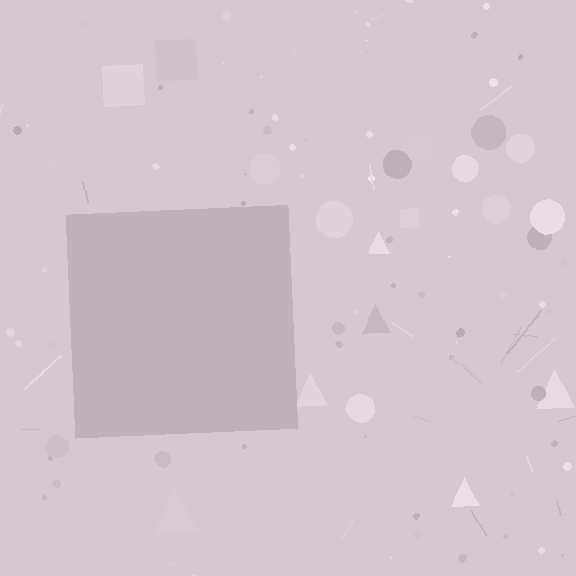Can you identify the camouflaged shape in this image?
The camouflaged shape is a square.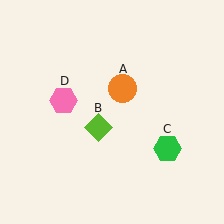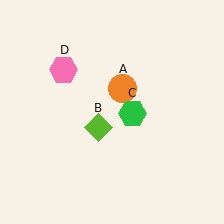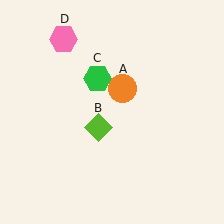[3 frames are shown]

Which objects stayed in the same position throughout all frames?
Orange circle (object A) and lime diamond (object B) remained stationary.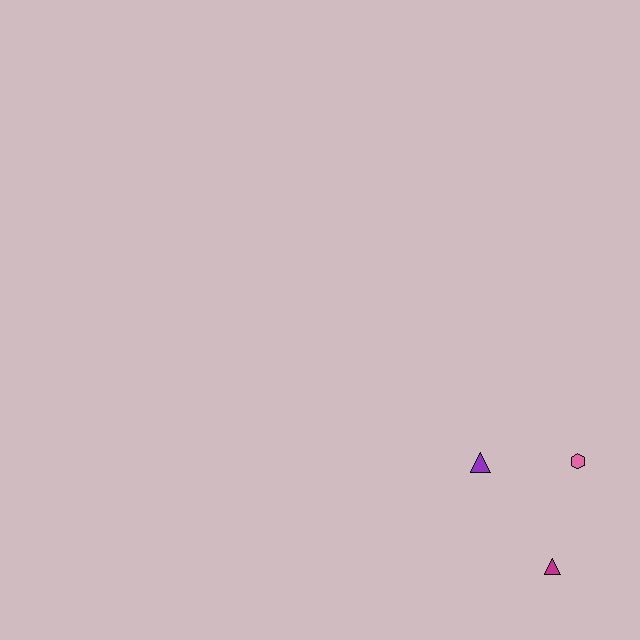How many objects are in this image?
There are 3 objects.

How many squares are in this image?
There are no squares.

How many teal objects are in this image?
There are no teal objects.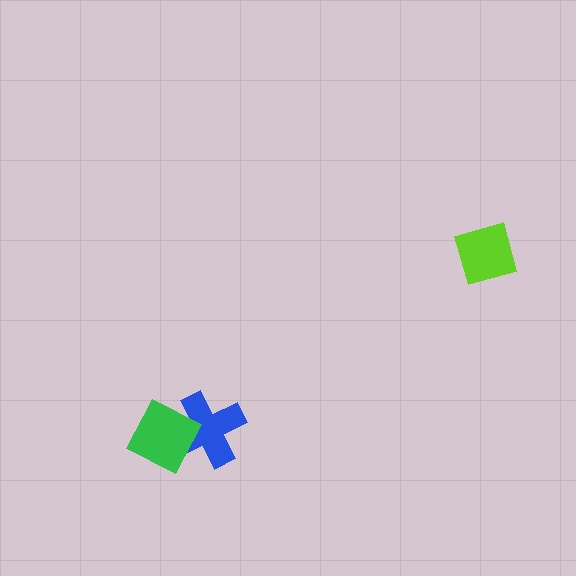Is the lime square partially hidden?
No, no other shape covers it.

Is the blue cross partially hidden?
Yes, it is partially covered by another shape.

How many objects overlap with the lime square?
0 objects overlap with the lime square.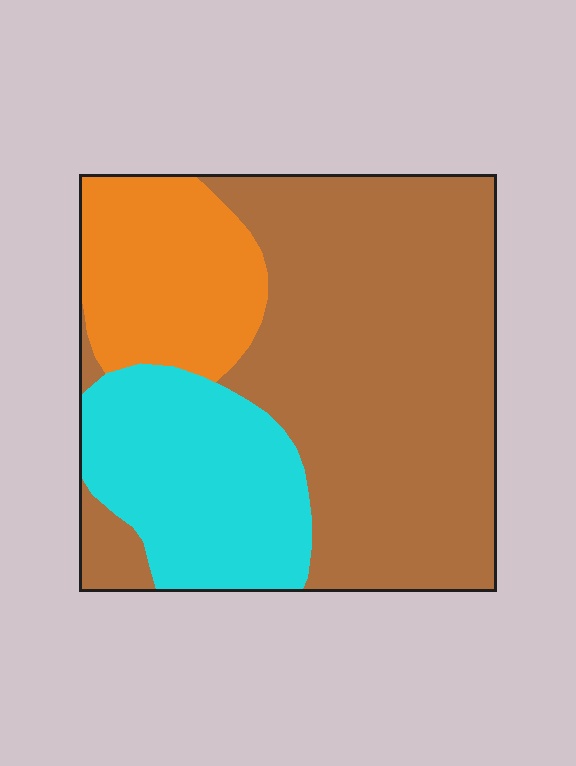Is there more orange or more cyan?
Cyan.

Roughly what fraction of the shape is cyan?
Cyan covers around 25% of the shape.